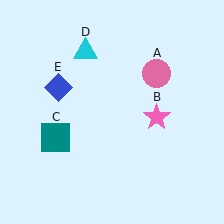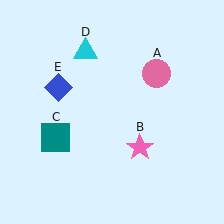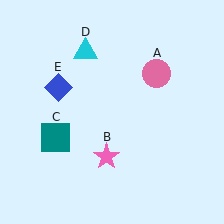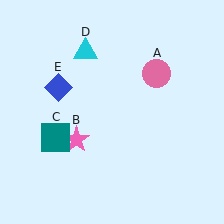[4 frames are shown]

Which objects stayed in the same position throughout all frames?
Pink circle (object A) and teal square (object C) and cyan triangle (object D) and blue diamond (object E) remained stationary.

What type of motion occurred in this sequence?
The pink star (object B) rotated clockwise around the center of the scene.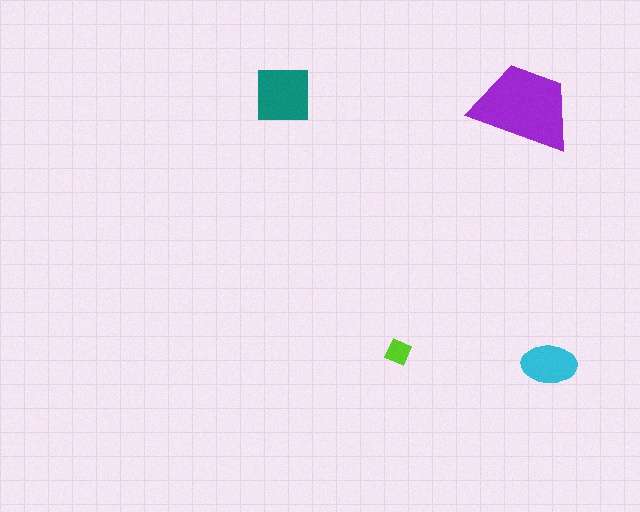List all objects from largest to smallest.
The purple trapezoid, the teal square, the cyan ellipse, the lime diamond.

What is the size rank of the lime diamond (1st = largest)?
4th.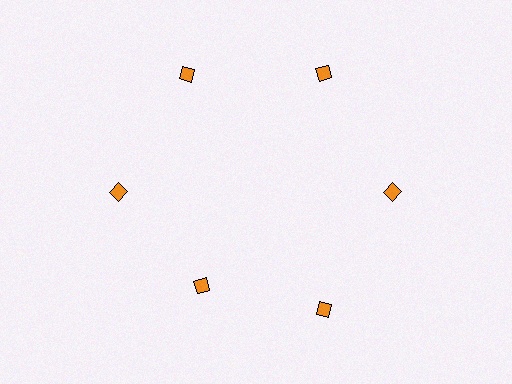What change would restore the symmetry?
The symmetry would be restored by moving it outward, back onto the ring so that all 6 diamonds sit at equal angles and equal distance from the center.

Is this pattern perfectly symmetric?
No. The 6 orange diamonds are arranged in a ring, but one element near the 7 o'clock position is pulled inward toward the center, breaking the 6-fold rotational symmetry.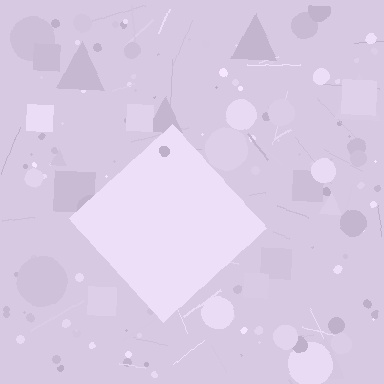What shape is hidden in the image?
A diamond is hidden in the image.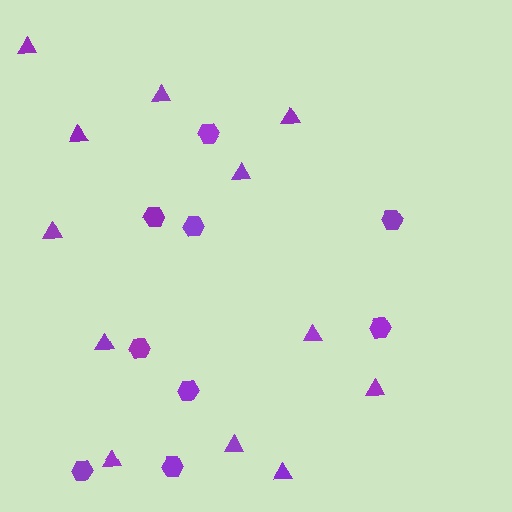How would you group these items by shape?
There are 2 groups: one group of hexagons (9) and one group of triangles (12).